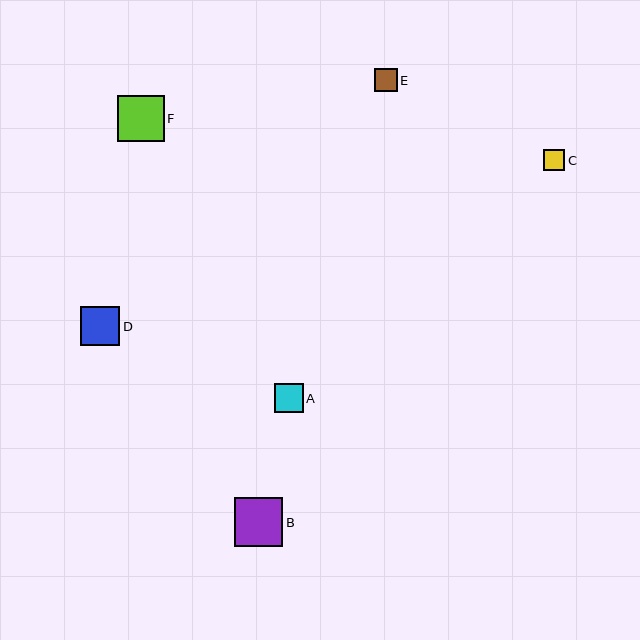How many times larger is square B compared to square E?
Square B is approximately 2.1 times the size of square E.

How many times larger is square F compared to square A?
Square F is approximately 1.6 times the size of square A.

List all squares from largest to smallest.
From largest to smallest: B, F, D, A, E, C.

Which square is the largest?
Square B is the largest with a size of approximately 49 pixels.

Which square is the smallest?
Square C is the smallest with a size of approximately 21 pixels.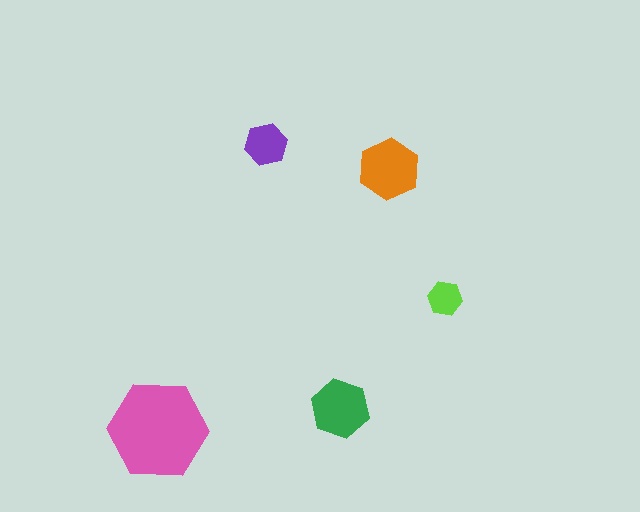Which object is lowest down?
The pink hexagon is bottommost.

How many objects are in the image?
There are 5 objects in the image.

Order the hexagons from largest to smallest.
the pink one, the orange one, the green one, the purple one, the lime one.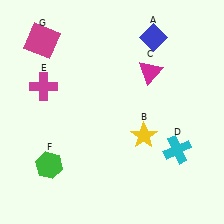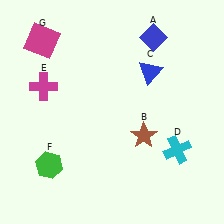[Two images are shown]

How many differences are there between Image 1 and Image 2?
There are 2 differences between the two images.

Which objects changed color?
B changed from yellow to brown. C changed from magenta to blue.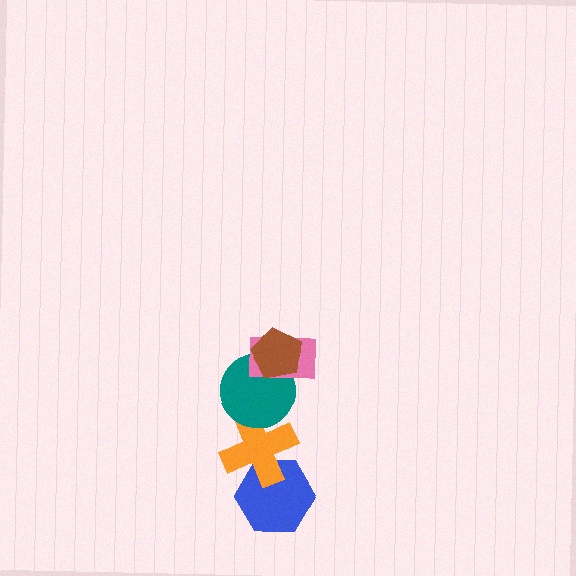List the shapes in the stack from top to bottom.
From top to bottom: the brown pentagon, the pink rectangle, the teal circle, the orange cross, the blue hexagon.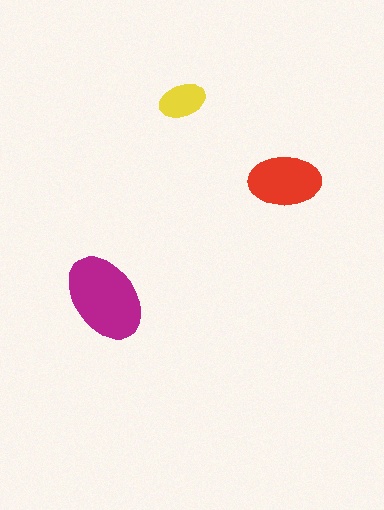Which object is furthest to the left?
The magenta ellipse is leftmost.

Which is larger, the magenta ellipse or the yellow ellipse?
The magenta one.